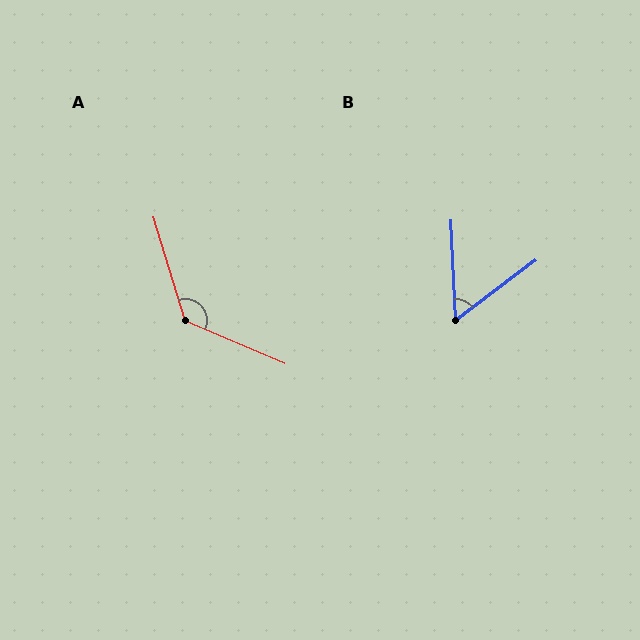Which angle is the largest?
A, at approximately 130 degrees.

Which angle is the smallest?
B, at approximately 55 degrees.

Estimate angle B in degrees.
Approximately 55 degrees.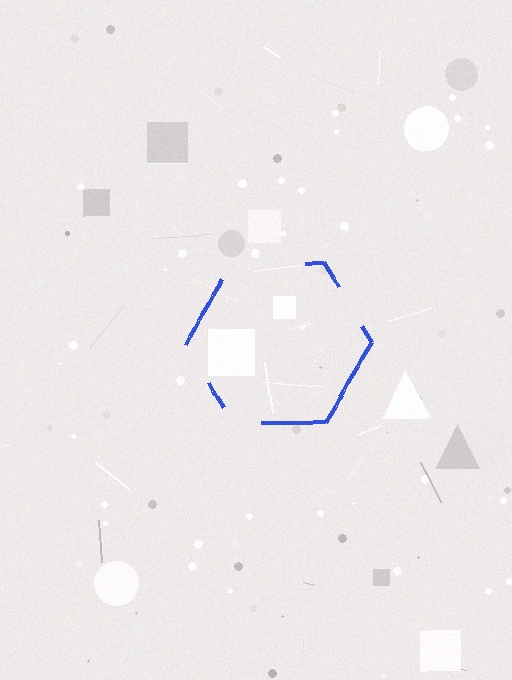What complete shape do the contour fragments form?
The contour fragments form a hexagon.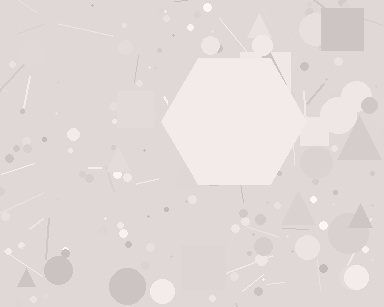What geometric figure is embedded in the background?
A hexagon is embedded in the background.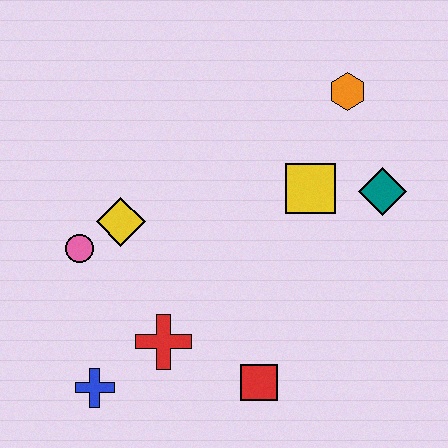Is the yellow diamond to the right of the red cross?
No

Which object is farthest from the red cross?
The orange hexagon is farthest from the red cross.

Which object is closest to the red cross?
The blue cross is closest to the red cross.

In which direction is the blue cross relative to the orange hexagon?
The blue cross is below the orange hexagon.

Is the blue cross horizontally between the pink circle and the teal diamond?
Yes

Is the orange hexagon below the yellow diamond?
No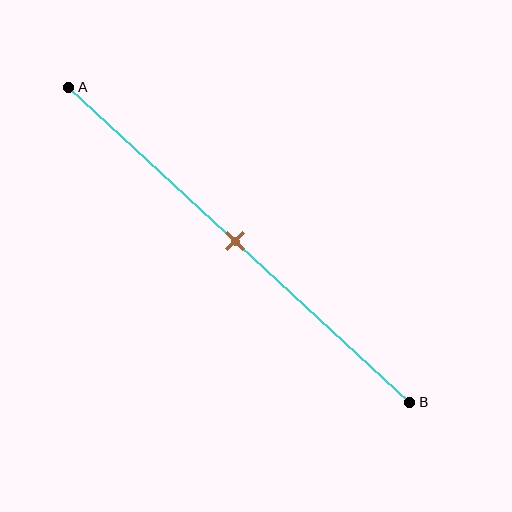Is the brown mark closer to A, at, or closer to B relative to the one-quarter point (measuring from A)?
The brown mark is closer to point B than the one-quarter point of segment AB.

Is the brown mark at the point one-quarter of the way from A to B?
No, the mark is at about 50% from A, not at the 25% one-quarter point.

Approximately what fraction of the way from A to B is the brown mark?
The brown mark is approximately 50% of the way from A to B.